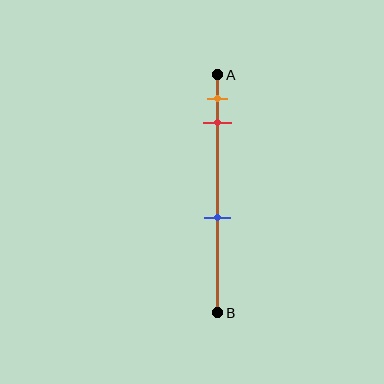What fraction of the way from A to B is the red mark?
The red mark is approximately 20% (0.2) of the way from A to B.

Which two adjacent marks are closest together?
The orange and red marks are the closest adjacent pair.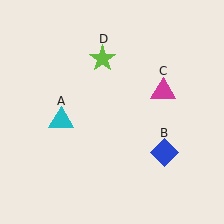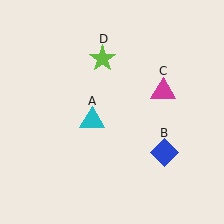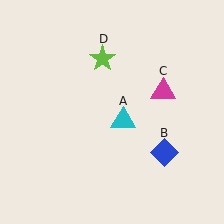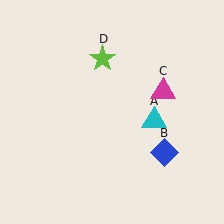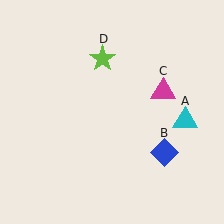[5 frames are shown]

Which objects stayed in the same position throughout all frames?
Blue diamond (object B) and magenta triangle (object C) and lime star (object D) remained stationary.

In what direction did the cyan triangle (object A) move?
The cyan triangle (object A) moved right.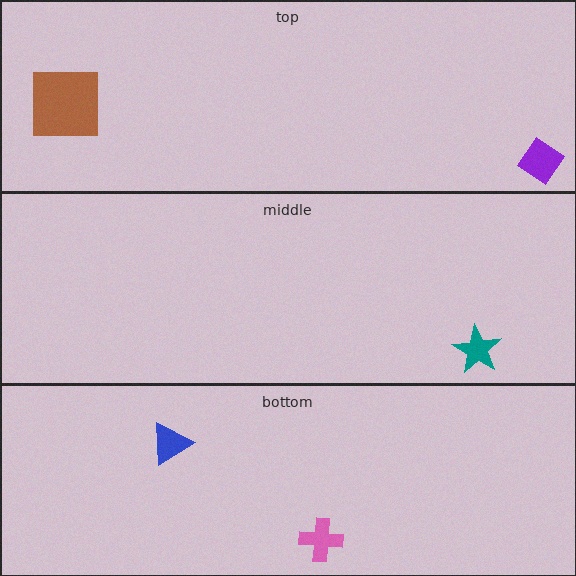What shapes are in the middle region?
The teal star.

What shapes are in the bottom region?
The blue triangle, the pink cross.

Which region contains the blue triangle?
The bottom region.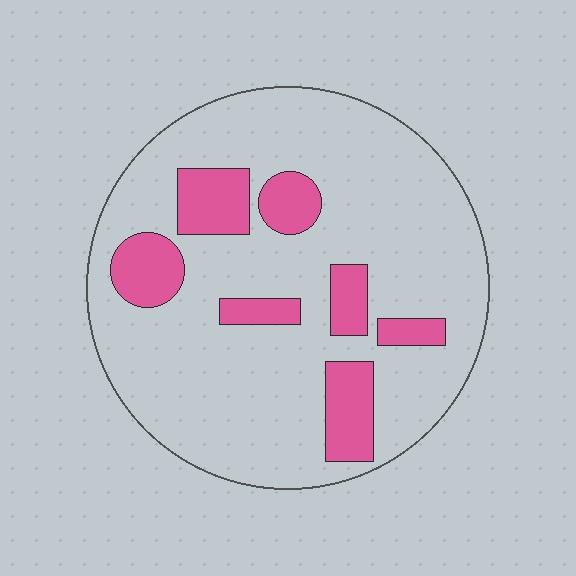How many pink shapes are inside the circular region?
7.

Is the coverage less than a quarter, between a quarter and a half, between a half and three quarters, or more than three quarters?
Less than a quarter.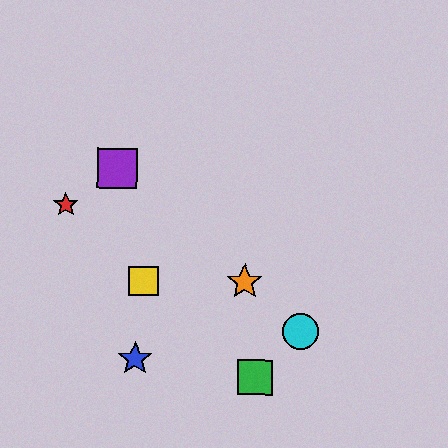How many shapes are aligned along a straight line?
3 shapes (the purple square, the orange star, the cyan circle) are aligned along a straight line.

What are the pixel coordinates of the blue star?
The blue star is at (135, 359).